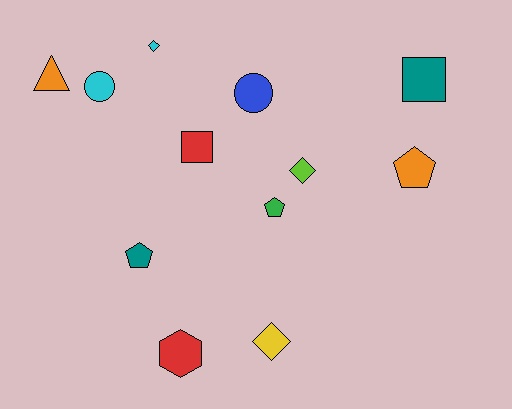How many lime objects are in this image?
There is 1 lime object.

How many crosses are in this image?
There are no crosses.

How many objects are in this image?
There are 12 objects.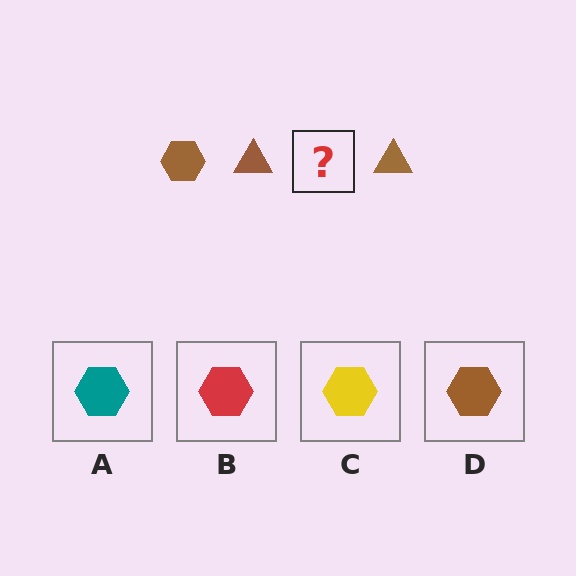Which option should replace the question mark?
Option D.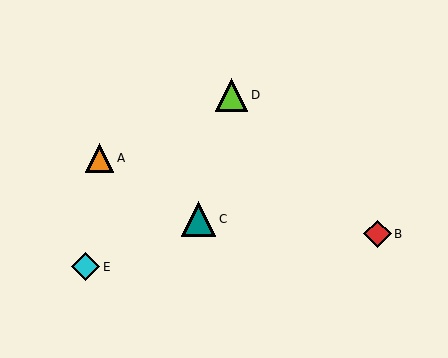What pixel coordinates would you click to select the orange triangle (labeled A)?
Click at (100, 158) to select the orange triangle A.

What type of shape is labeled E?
Shape E is a cyan diamond.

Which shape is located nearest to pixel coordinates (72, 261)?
The cyan diamond (labeled E) at (86, 267) is nearest to that location.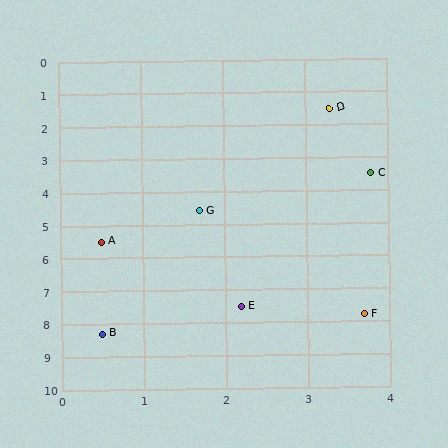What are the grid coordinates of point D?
Point D is at approximately (3.3, 1.5).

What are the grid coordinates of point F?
Point F is at approximately (3.7, 7.8).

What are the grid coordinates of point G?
Point G is at approximately (1.7, 4.6).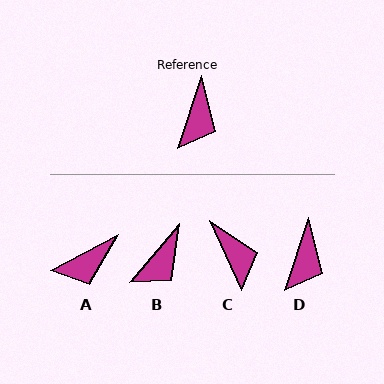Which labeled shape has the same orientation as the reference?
D.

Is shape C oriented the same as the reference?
No, it is off by about 42 degrees.